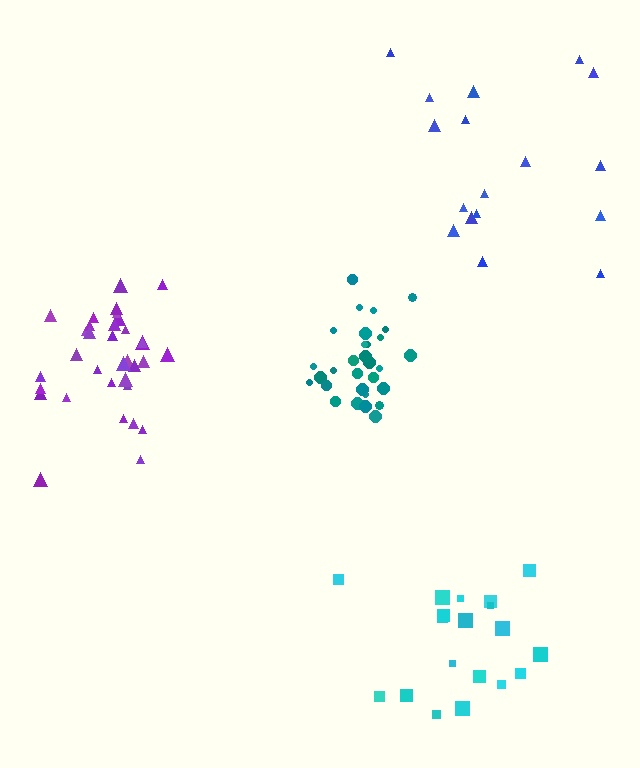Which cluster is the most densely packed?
Teal.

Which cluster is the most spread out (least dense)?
Blue.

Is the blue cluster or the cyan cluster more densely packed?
Cyan.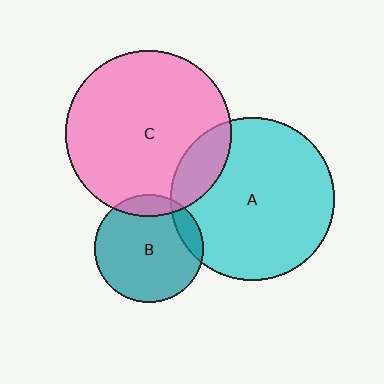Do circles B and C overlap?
Yes.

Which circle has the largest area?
Circle C (pink).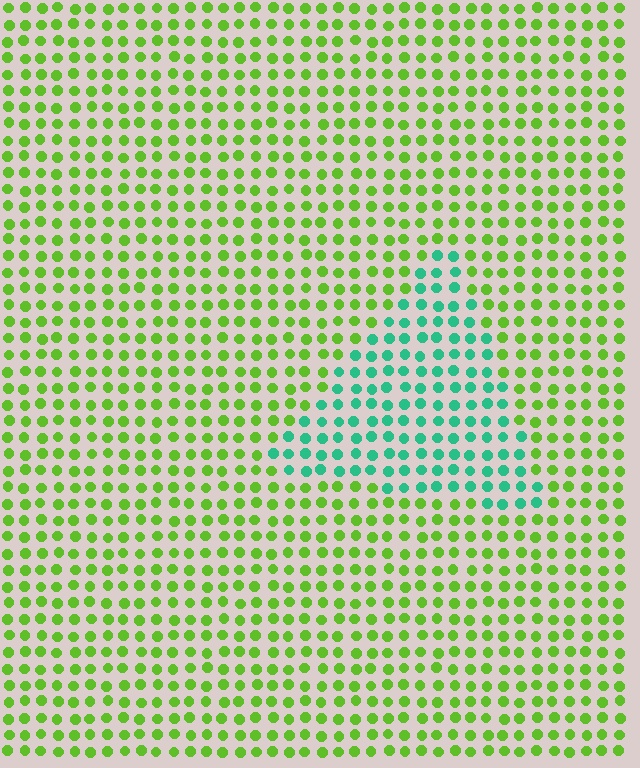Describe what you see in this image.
The image is filled with small lime elements in a uniform arrangement. A triangle-shaped region is visible where the elements are tinted to a slightly different hue, forming a subtle color boundary.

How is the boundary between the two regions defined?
The boundary is defined purely by a slight shift in hue (about 60 degrees). Spacing, size, and orientation are identical on both sides.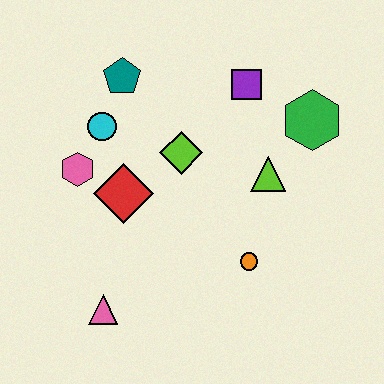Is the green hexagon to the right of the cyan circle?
Yes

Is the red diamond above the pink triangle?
Yes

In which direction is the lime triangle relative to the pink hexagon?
The lime triangle is to the right of the pink hexagon.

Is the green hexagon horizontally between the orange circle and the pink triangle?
No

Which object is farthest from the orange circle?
The teal pentagon is farthest from the orange circle.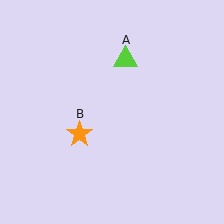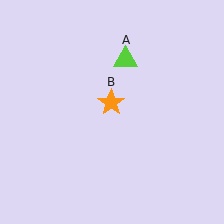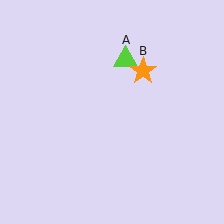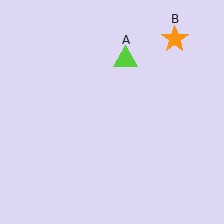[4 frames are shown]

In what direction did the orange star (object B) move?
The orange star (object B) moved up and to the right.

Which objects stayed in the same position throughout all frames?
Lime triangle (object A) remained stationary.